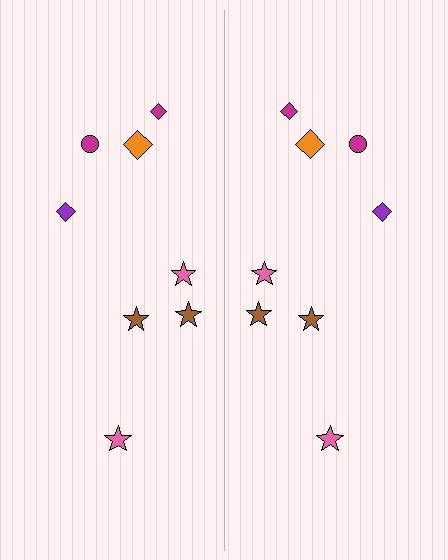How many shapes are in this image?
There are 16 shapes in this image.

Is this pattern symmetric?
Yes, this pattern has bilateral (reflection) symmetry.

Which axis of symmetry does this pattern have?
The pattern has a vertical axis of symmetry running through the center of the image.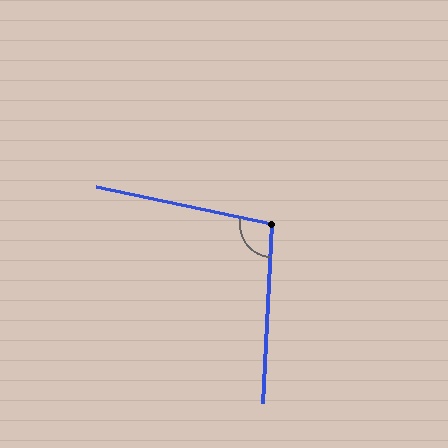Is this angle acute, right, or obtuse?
It is obtuse.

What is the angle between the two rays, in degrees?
Approximately 99 degrees.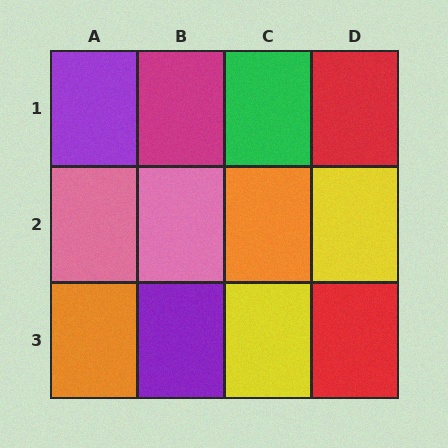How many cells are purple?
2 cells are purple.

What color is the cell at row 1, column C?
Green.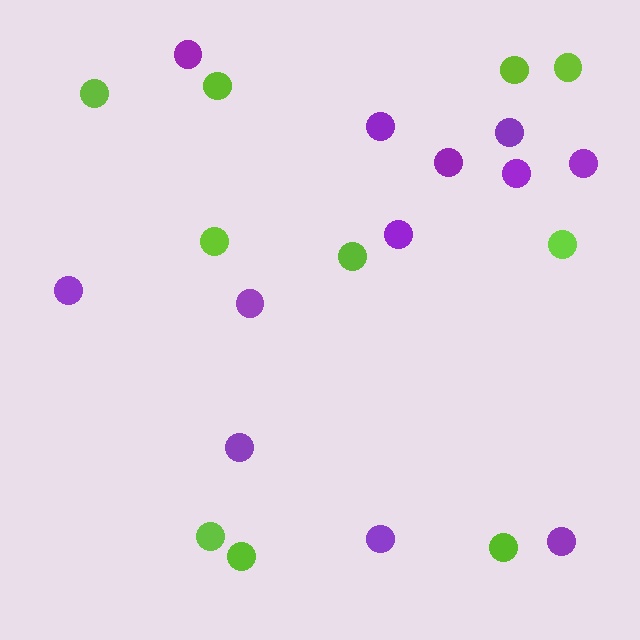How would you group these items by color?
There are 2 groups: one group of lime circles (10) and one group of purple circles (12).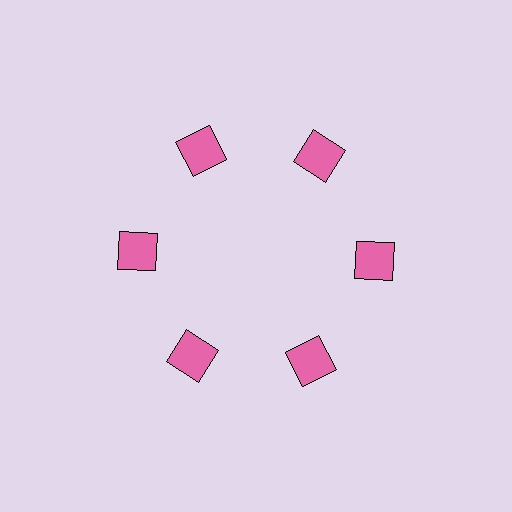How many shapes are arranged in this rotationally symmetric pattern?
There are 6 shapes, arranged in 6 groups of 1.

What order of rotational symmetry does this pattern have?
This pattern has 6-fold rotational symmetry.